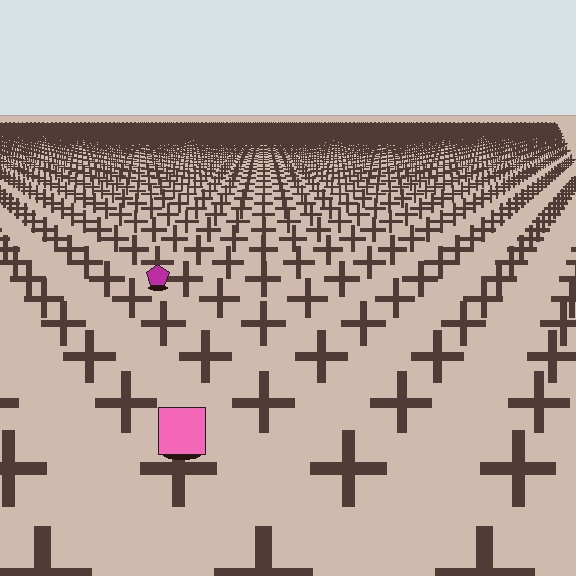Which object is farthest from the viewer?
The magenta pentagon is farthest from the viewer. It appears smaller and the ground texture around it is denser.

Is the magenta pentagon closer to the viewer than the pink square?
No. The pink square is closer — you can tell from the texture gradient: the ground texture is coarser near it.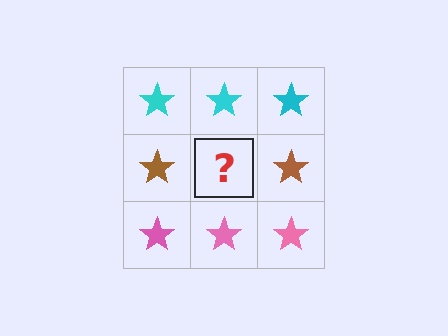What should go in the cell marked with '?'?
The missing cell should contain a brown star.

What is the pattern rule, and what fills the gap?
The rule is that each row has a consistent color. The gap should be filled with a brown star.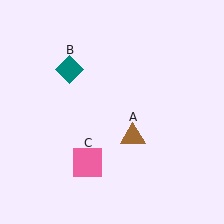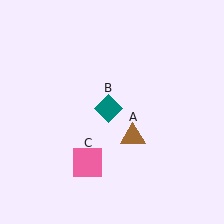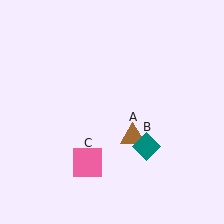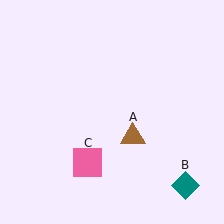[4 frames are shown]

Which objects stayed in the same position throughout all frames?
Brown triangle (object A) and pink square (object C) remained stationary.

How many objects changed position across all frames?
1 object changed position: teal diamond (object B).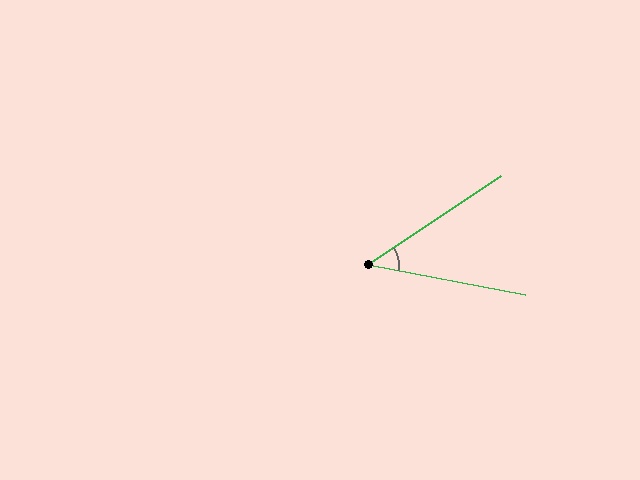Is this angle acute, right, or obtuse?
It is acute.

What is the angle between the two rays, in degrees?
Approximately 44 degrees.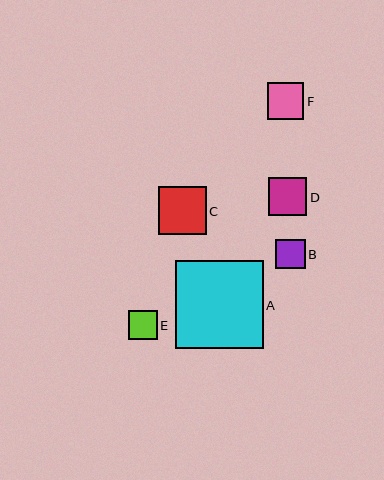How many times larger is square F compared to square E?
Square F is approximately 1.3 times the size of square E.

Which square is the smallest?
Square E is the smallest with a size of approximately 29 pixels.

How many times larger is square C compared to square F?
Square C is approximately 1.3 times the size of square F.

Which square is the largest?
Square A is the largest with a size of approximately 88 pixels.